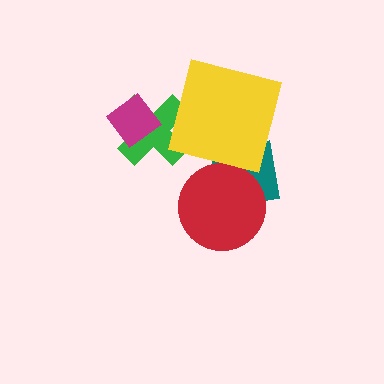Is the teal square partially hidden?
Yes, it is partially covered by another shape.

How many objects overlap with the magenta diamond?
1 object overlaps with the magenta diamond.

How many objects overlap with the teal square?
2 objects overlap with the teal square.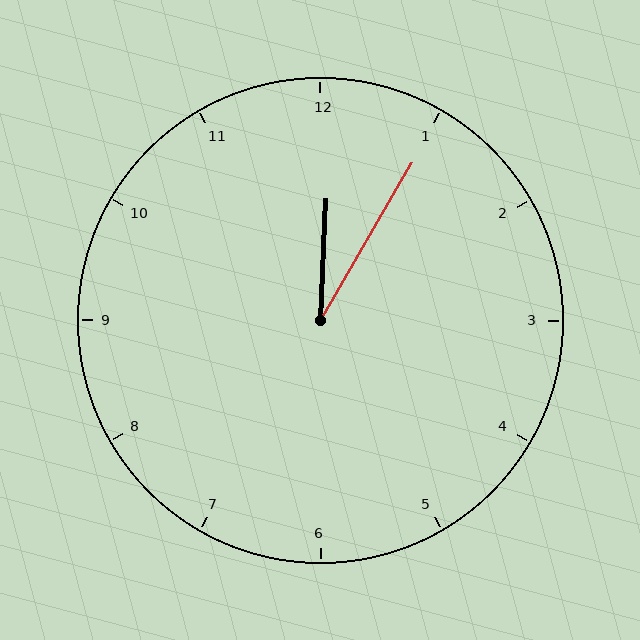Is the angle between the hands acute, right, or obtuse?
It is acute.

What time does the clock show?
12:05.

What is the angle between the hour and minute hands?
Approximately 28 degrees.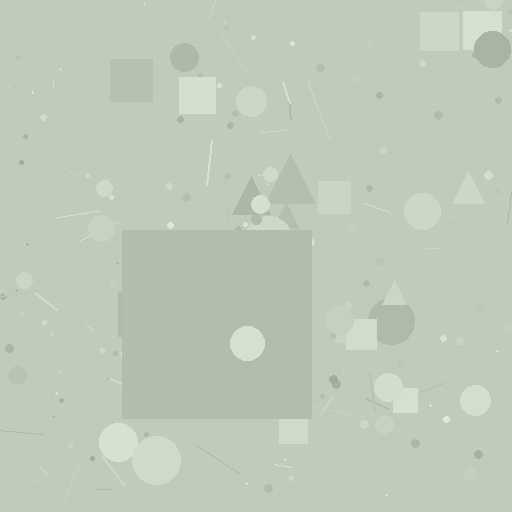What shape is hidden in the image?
A square is hidden in the image.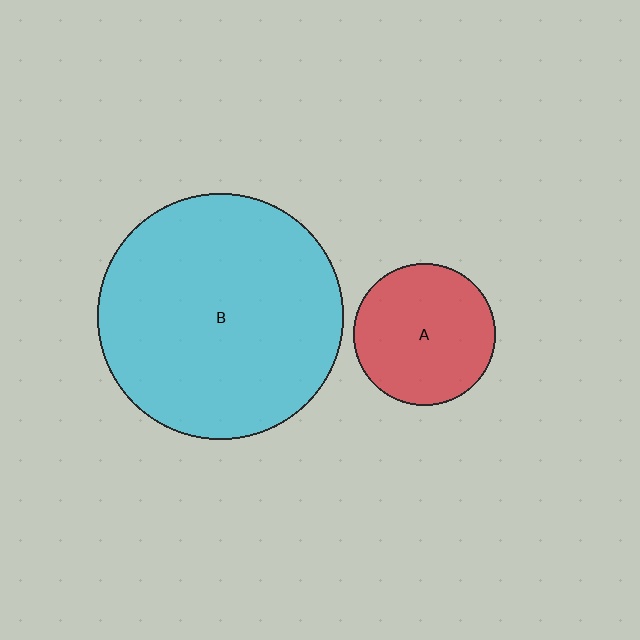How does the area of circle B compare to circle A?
Approximately 3.0 times.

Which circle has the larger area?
Circle B (cyan).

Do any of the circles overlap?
No, none of the circles overlap.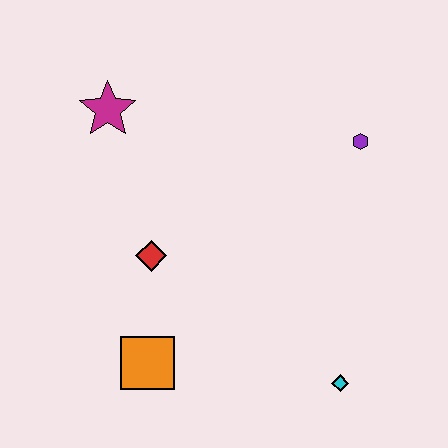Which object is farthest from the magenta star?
The cyan diamond is farthest from the magenta star.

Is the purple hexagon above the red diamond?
Yes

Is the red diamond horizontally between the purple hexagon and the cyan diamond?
No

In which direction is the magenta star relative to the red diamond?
The magenta star is above the red diamond.